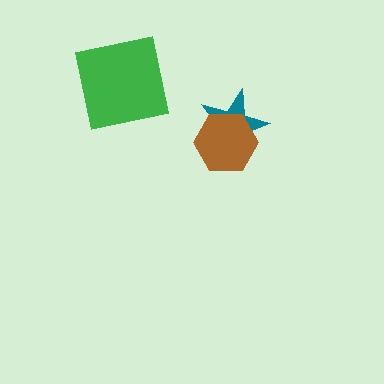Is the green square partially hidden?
No, no other shape covers it.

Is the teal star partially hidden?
Yes, it is partially covered by another shape.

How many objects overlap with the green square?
0 objects overlap with the green square.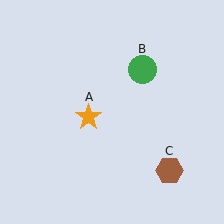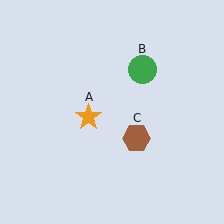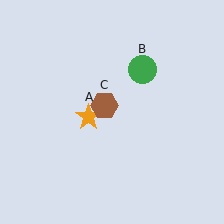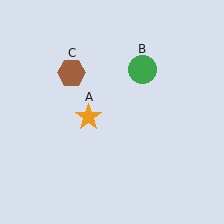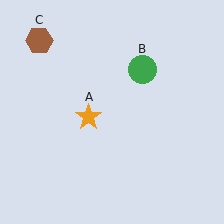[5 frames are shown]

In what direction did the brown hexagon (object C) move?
The brown hexagon (object C) moved up and to the left.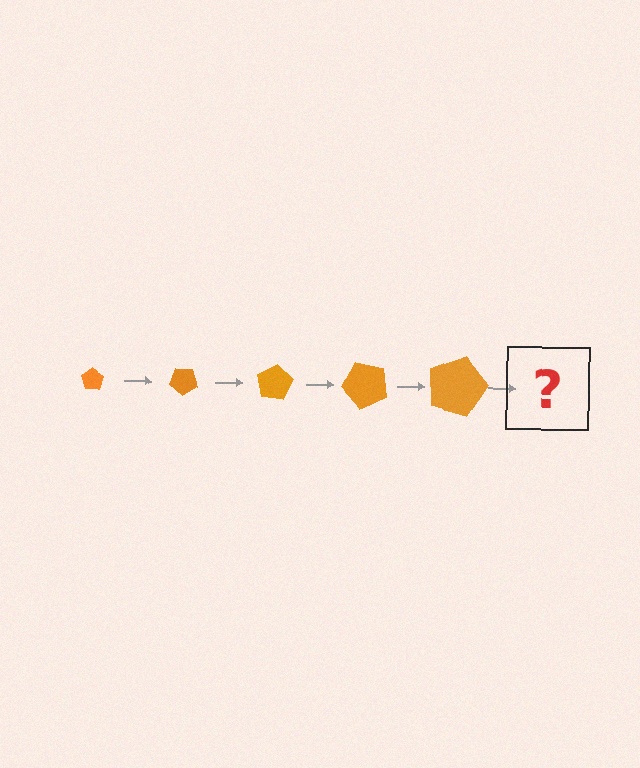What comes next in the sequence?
The next element should be a pentagon, larger than the previous one and rotated 200 degrees from the start.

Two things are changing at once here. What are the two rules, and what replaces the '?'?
The two rules are that the pentagon grows larger each step and it rotates 40 degrees each step. The '?' should be a pentagon, larger than the previous one and rotated 200 degrees from the start.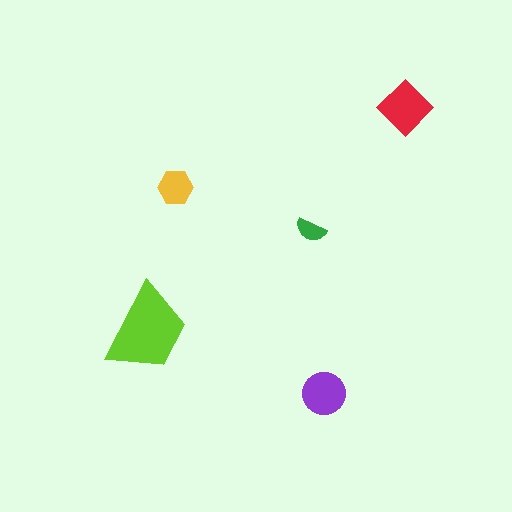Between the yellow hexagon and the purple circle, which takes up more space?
The purple circle.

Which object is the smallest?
The green semicircle.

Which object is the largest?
The lime trapezoid.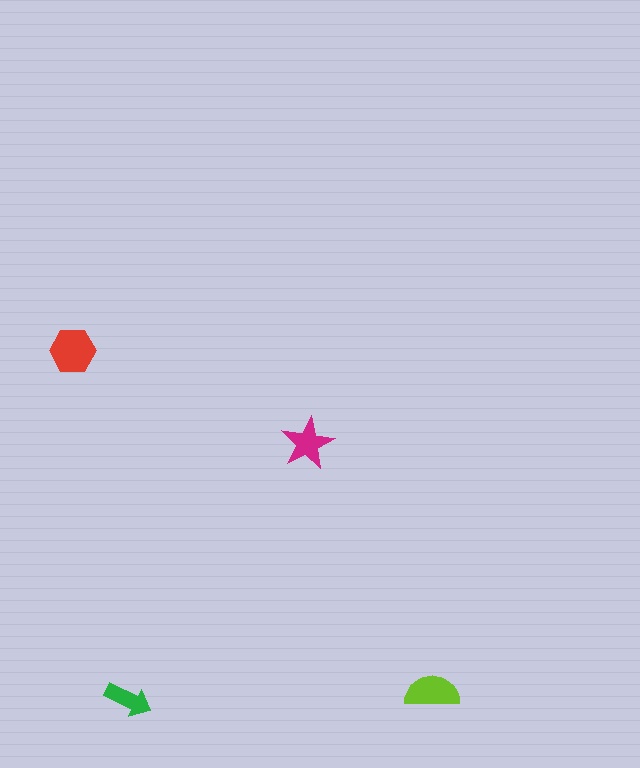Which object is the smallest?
The green arrow.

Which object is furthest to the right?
The lime semicircle is rightmost.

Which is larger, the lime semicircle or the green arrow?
The lime semicircle.